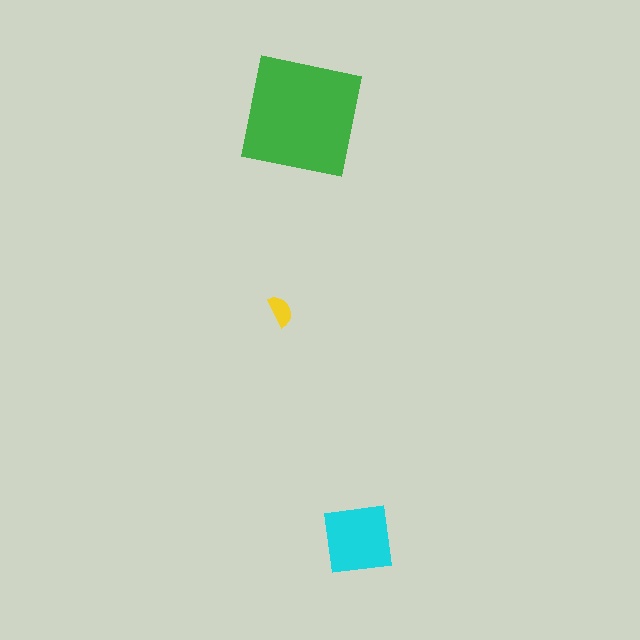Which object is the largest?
The green square.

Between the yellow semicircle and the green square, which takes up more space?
The green square.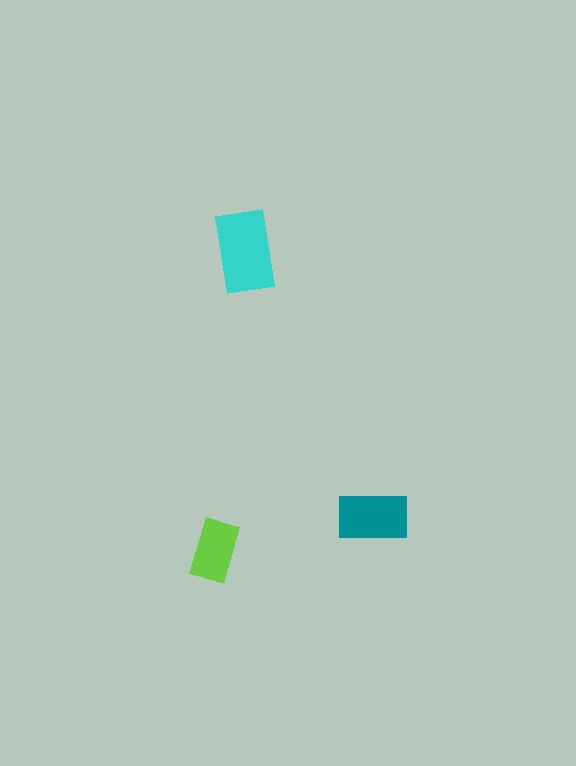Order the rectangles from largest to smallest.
the cyan one, the teal one, the lime one.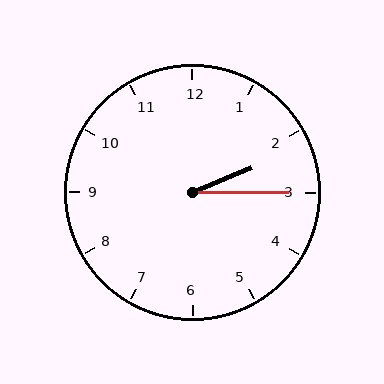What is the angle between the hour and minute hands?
Approximately 22 degrees.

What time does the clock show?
2:15.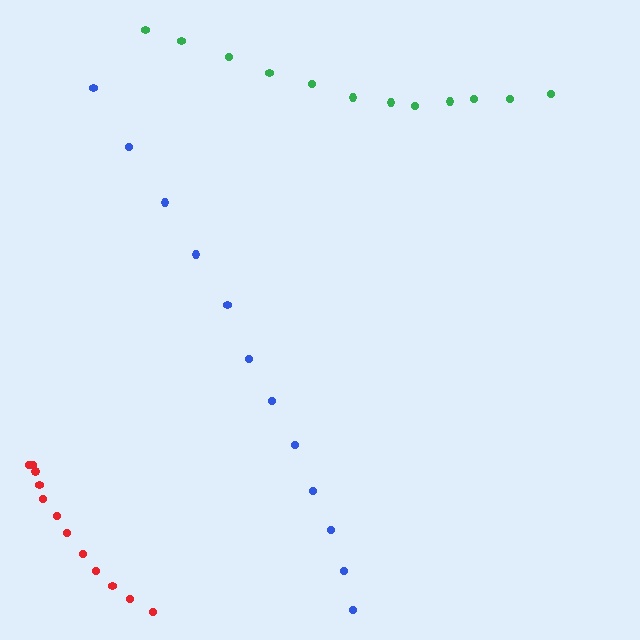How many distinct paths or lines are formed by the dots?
There are 3 distinct paths.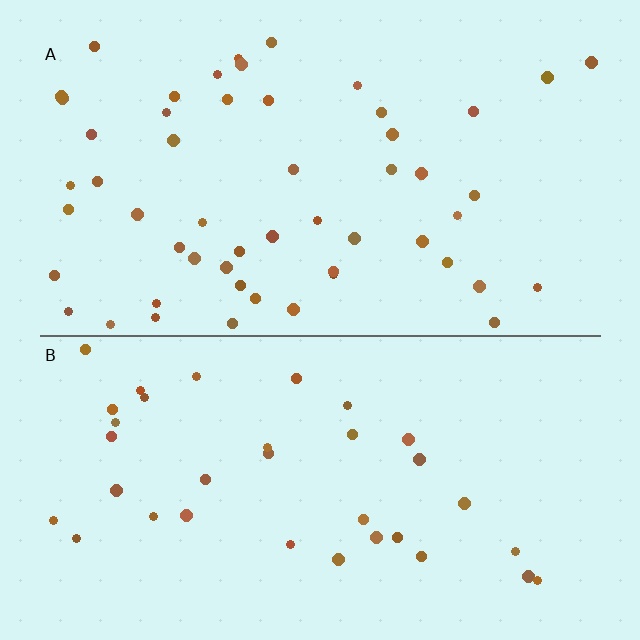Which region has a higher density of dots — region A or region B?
A (the top).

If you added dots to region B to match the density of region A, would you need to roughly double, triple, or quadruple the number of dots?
Approximately double.